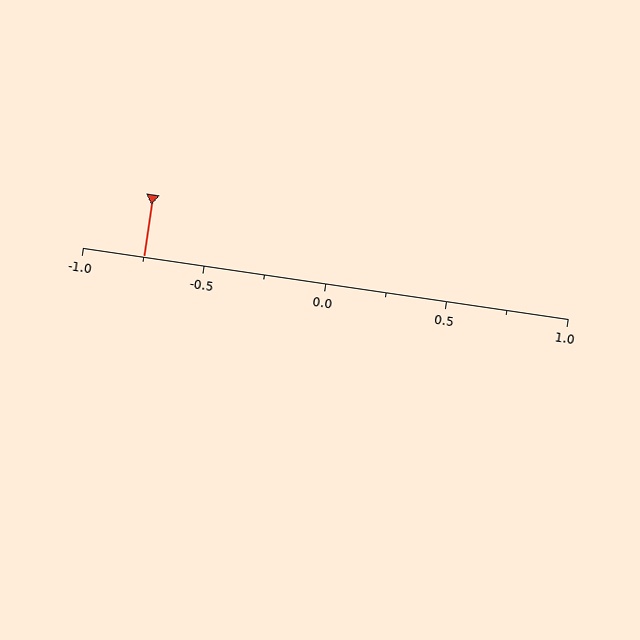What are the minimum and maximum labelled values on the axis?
The axis runs from -1.0 to 1.0.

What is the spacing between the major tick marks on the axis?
The major ticks are spaced 0.5 apart.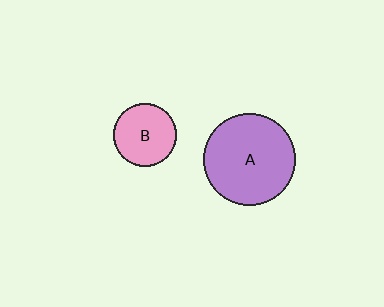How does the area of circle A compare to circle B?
Approximately 2.1 times.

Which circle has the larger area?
Circle A (purple).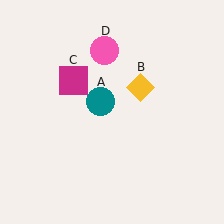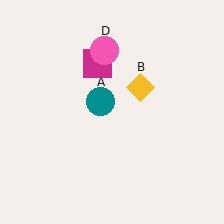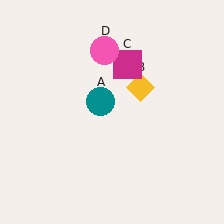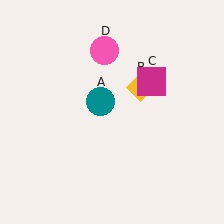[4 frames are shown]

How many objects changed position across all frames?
1 object changed position: magenta square (object C).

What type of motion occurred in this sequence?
The magenta square (object C) rotated clockwise around the center of the scene.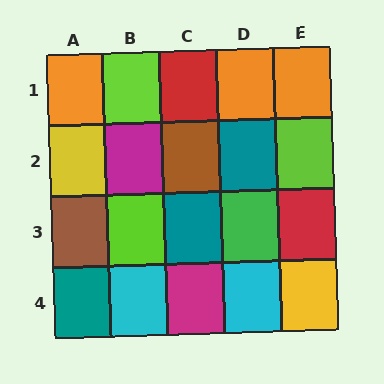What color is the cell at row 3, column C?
Teal.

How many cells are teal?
3 cells are teal.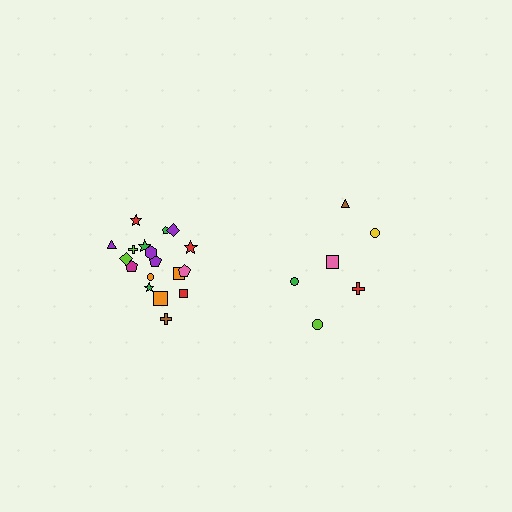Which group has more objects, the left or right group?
The left group.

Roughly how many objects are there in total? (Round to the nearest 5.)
Roughly 25 objects in total.